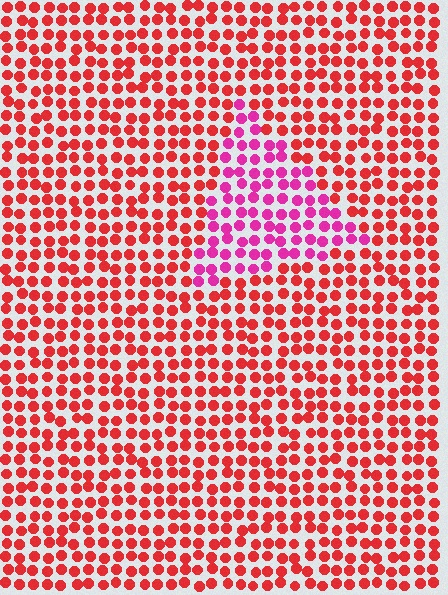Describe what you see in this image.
The image is filled with small red elements in a uniform arrangement. A triangle-shaped region is visible where the elements are tinted to a slightly different hue, forming a subtle color boundary.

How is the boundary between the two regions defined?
The boundary is defined purely by a slight shift in hue (about 39 degrees). Spacing, size, and orientation are identical on both sides.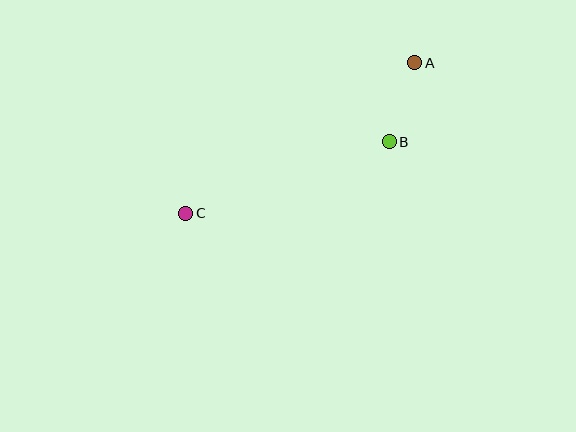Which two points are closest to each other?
Points A and B are closest to each other.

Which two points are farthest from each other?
Points A and C are farthest from each other.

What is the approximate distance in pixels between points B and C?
The distance between B and C is approximately 216 pixels.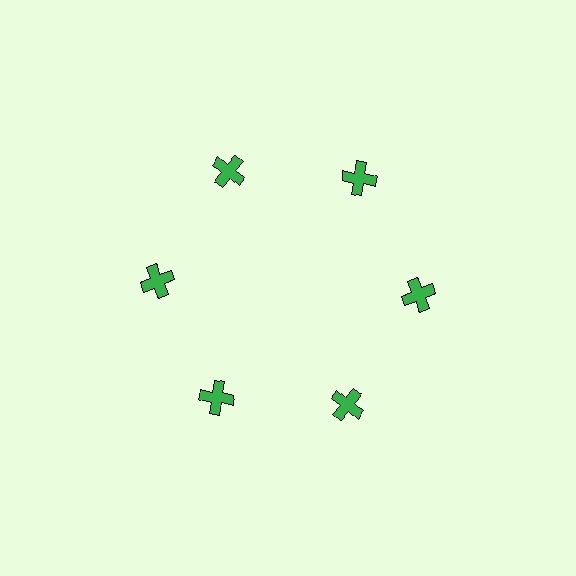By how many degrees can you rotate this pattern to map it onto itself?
The pattern maps onto itself every 60 degrees of rotation.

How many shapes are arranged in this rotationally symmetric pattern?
There are 6 shapes, arranged in 6 groups of 1.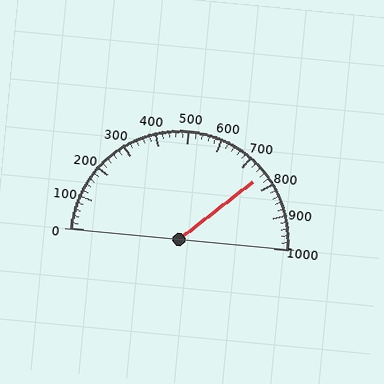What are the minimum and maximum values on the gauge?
The gauge ranges from 0 to 1000.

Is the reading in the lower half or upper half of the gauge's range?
The reading is in the upper half of the range (0 to 1000).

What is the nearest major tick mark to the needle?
The nearest major tick mark is 800.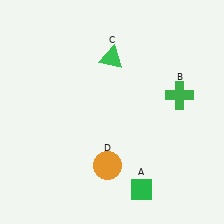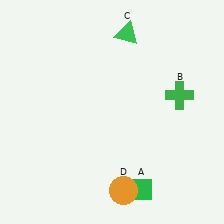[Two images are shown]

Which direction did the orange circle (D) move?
The orange circle (D) moved down.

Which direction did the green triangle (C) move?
The green triangle (C) moved up.